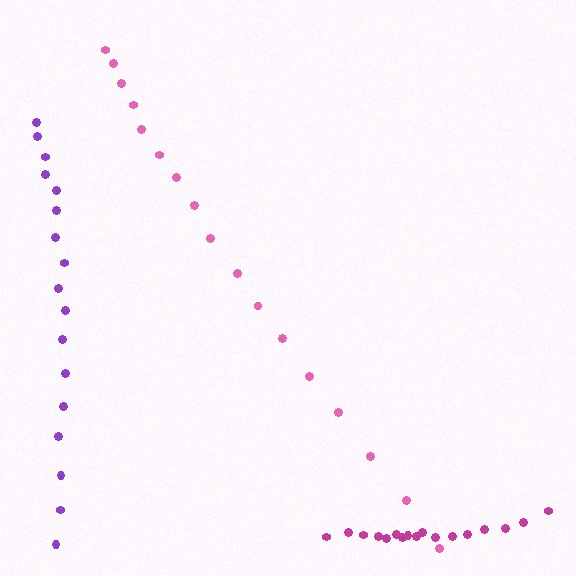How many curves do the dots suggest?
There are 3 distinct paths.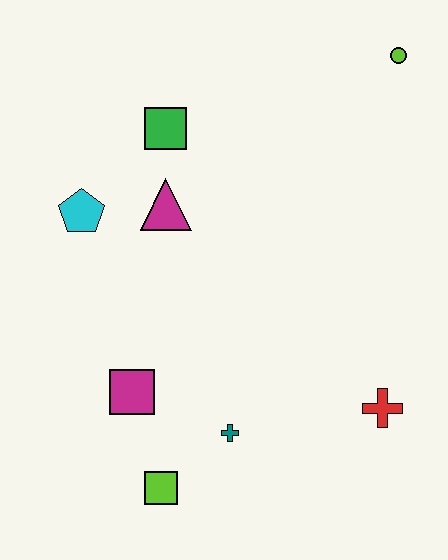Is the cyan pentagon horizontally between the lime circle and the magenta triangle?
No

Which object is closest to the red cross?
The teal cross is closest to the red cross.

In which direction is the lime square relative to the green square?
The lime square is below the green square.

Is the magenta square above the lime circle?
No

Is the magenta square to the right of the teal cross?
No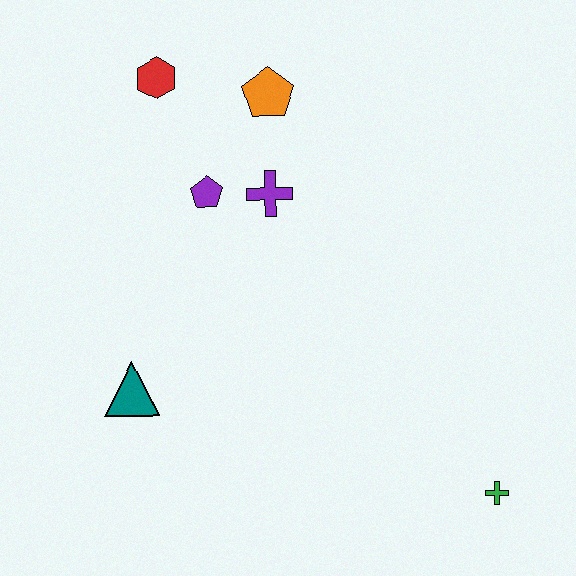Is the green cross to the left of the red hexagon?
No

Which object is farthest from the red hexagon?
The green cross is farthest from the red hexagon.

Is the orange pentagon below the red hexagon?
Yes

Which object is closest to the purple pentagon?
The purple cross is closest to the purple pentagon.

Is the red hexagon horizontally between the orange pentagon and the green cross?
No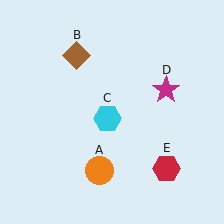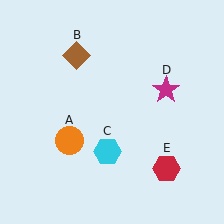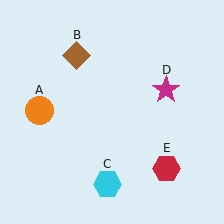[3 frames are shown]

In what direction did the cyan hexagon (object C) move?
The cyan hexagon (object C) moved down.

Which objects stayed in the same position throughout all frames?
Brown diamond (object B) and magenta star (object D) and red hexagon (object E) remained stationary.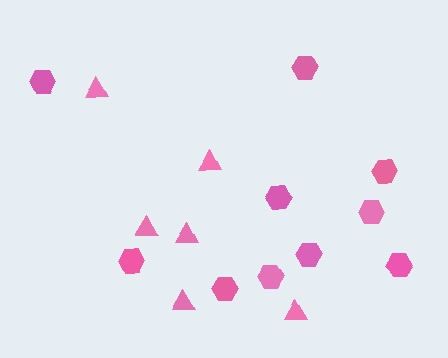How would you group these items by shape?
There are 2 groups: one group of triangles (6) and one group of hexagons (10).